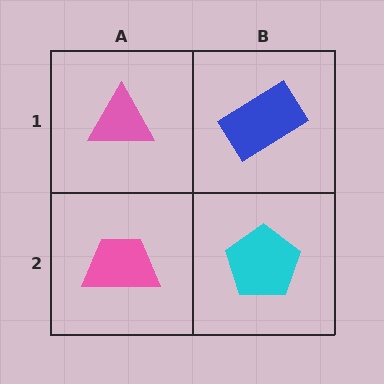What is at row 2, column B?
A cyan pentagon.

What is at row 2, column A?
A pink trapezoid.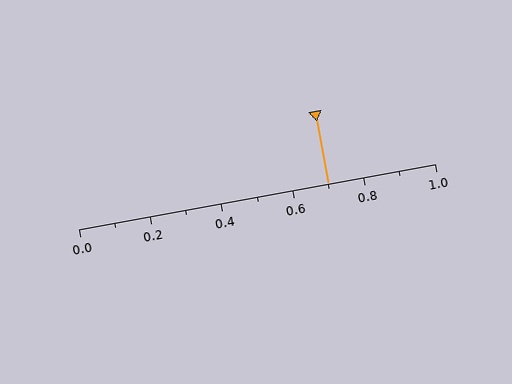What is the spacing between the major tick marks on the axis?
The major ticks are spaced 0.2 apart.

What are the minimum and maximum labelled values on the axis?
The axis runs from 0.0 to 1.0.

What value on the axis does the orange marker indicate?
The marker indicates approximately 0.7.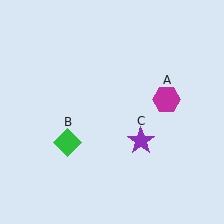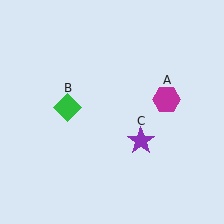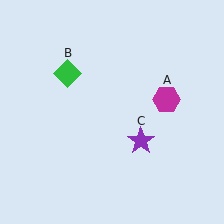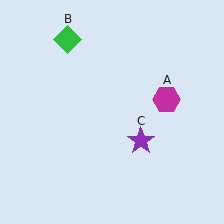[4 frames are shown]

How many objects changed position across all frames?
1 object changed position: green diamond (object B).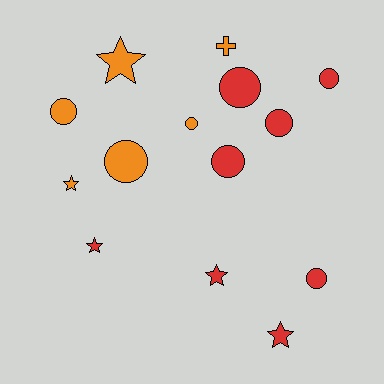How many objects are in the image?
There are 14 objects.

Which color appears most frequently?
Red, with 8 objects.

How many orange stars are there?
There are 2 orange stars.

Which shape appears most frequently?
Circle, with 8 objects.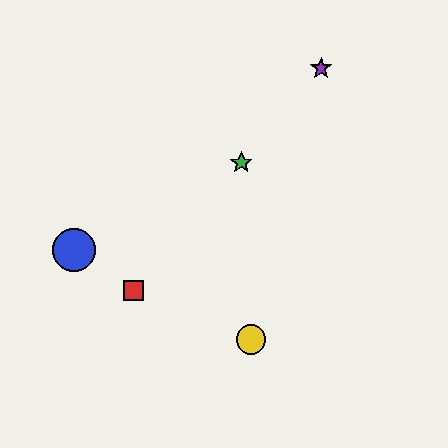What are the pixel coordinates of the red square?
The red square is at (133, 291).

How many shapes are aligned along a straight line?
3 shapes (the red square, the green star, the purple star) are aligned along a straight line.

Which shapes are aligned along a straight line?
The red square, the green star, the purple star are aligned along a straight line.